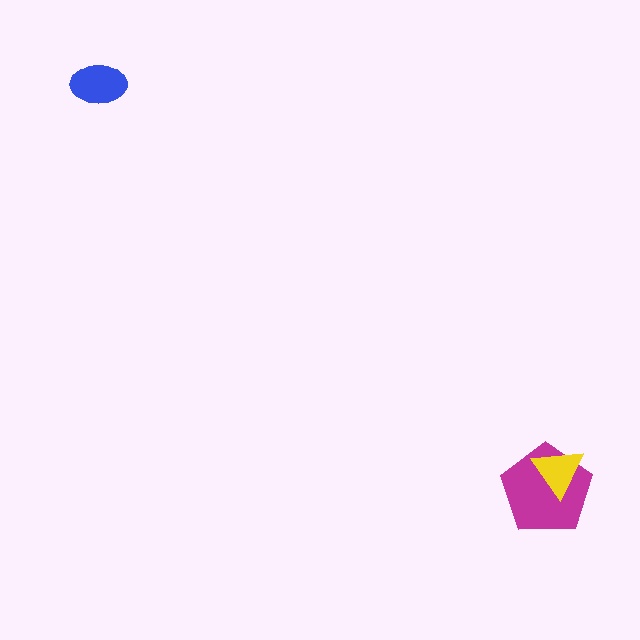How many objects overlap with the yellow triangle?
1 object overlaps with the yellow triangle.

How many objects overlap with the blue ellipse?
0 objects overlap with the blue ellipse.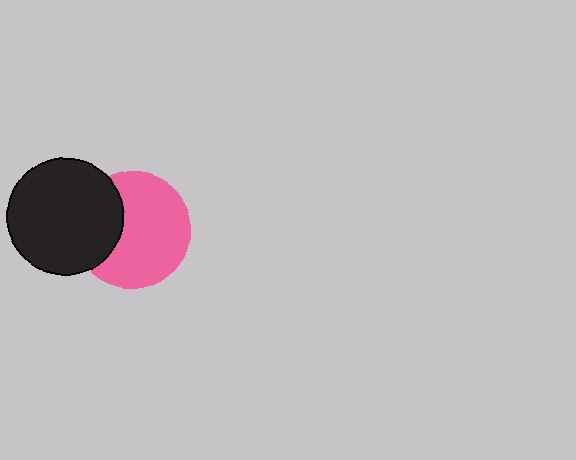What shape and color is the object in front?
The object in front is a black circle.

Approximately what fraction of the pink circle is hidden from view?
Roughly 30% of the pink circle is hidden behind the black circle.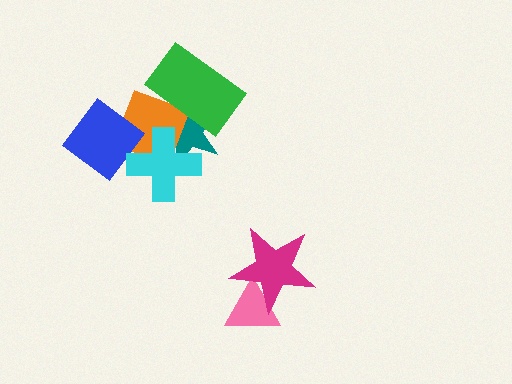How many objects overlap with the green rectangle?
2 objects overlap with the green rectangle.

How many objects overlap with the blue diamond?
2 objects overlap with the blue diamond.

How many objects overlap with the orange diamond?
4 objects overlap with the orange diamond.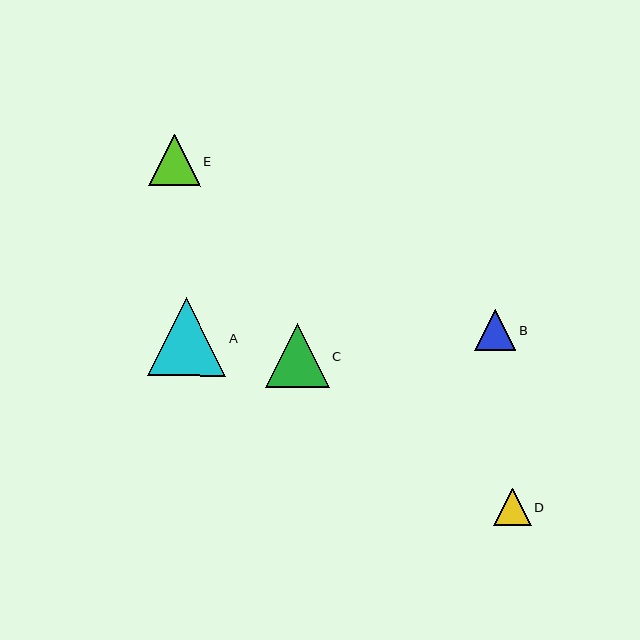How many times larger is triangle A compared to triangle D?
Triangle A is approximately 2.1 times the size of triangle D.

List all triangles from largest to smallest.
From largest to smallest: A, C, E, B, D.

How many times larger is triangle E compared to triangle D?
Triangle E is approximately 1.4 times the size of triangle D.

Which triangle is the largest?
Triangle A is the largest with a size of approximately 78 pixels.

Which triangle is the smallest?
Triangle D is the smallest with a size of approximately 37 pixels.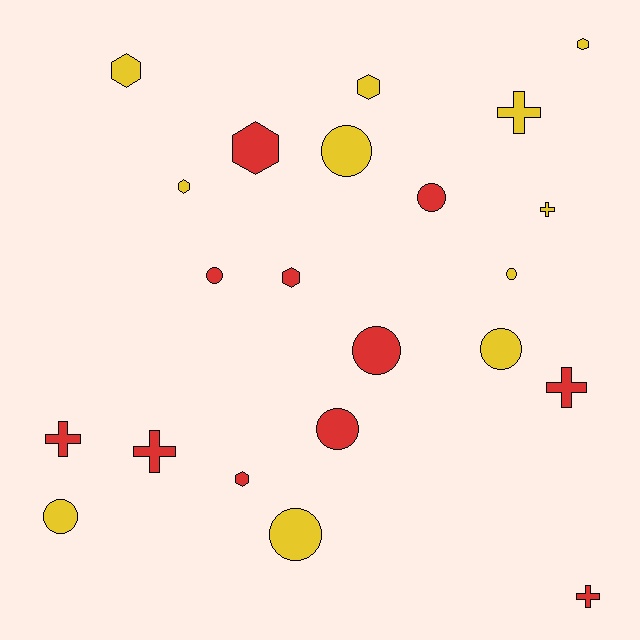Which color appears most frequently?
Yellow, with 11 objects.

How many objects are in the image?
There are 22 objects.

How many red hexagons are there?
There are 3 red hexagons.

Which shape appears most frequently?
Circle, with 9 objects.